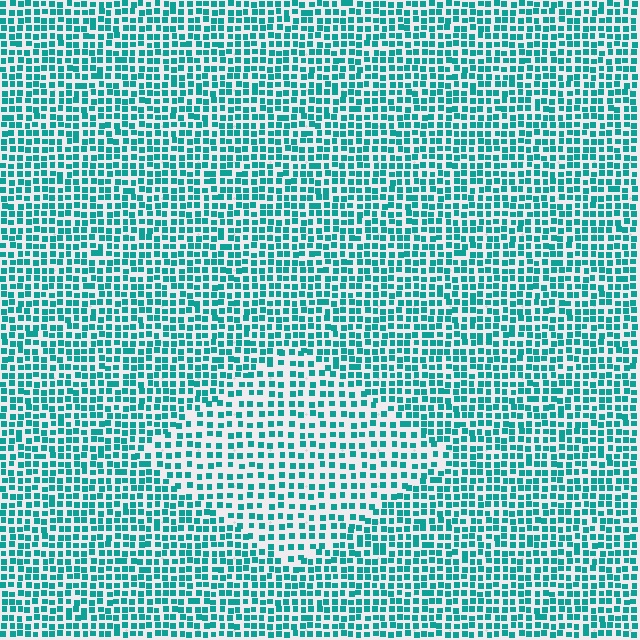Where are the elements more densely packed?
The elements are more densely packed outside the diamond boundary.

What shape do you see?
I see a diamond.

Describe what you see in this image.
The image contains small teal elements arranged at two different densities. A diamond-shaped region is visible where the elements are less densely packed than the surrounding area.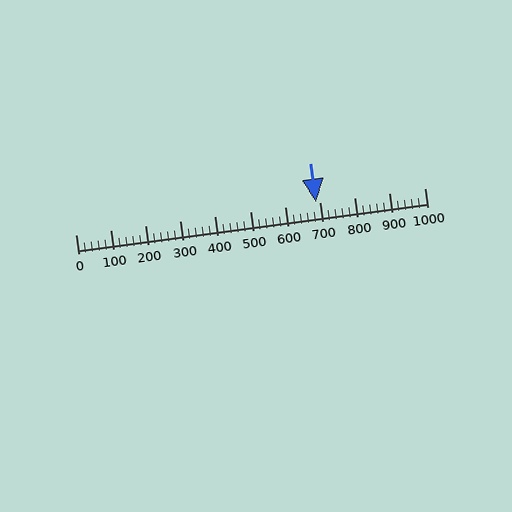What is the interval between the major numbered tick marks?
The major tick marks are spaced 100 units apart.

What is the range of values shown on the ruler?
The ruler shows values from 0 to 1000.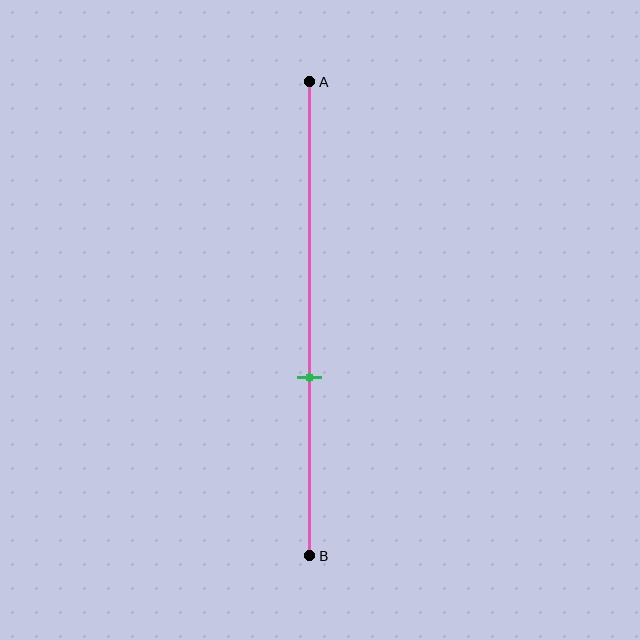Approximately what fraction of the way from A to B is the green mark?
The green mark is approximately 60% of the way from A to B.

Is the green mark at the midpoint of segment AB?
No, the mark is at about 60% from A, not at the 50% midpoint.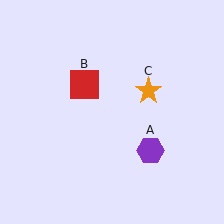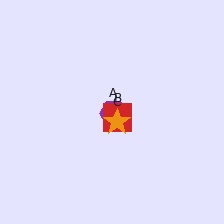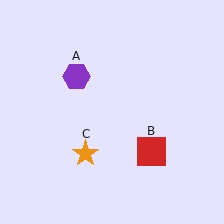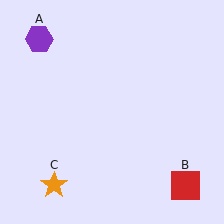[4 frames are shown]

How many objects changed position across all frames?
3 objects changed position: purple hexagon (object A), red square (object B), orange star (object C).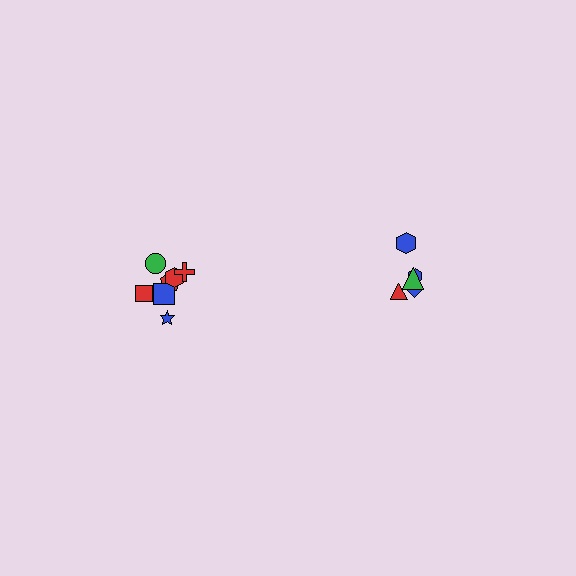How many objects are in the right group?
There are 5 objects.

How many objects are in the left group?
There are 7 objects.